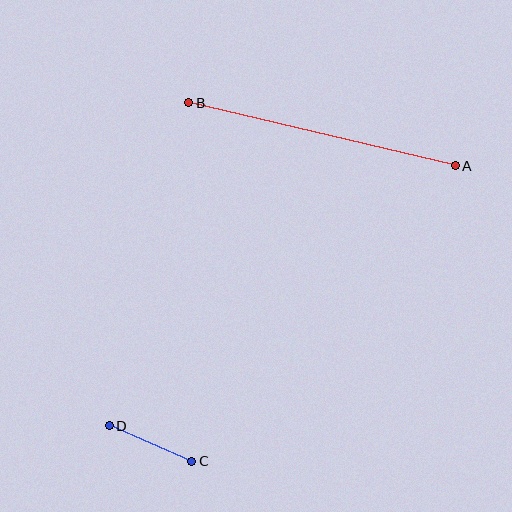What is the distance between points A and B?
The distance is approximately 274 pixels.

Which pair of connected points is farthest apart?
Points A and B are farthest apart.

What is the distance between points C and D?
The distance is approximately 90 pixels.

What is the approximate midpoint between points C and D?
The midpoint is at approximately (151, 443) pixels.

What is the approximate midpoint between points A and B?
The midpoint is at approximately (322, 134) pixels.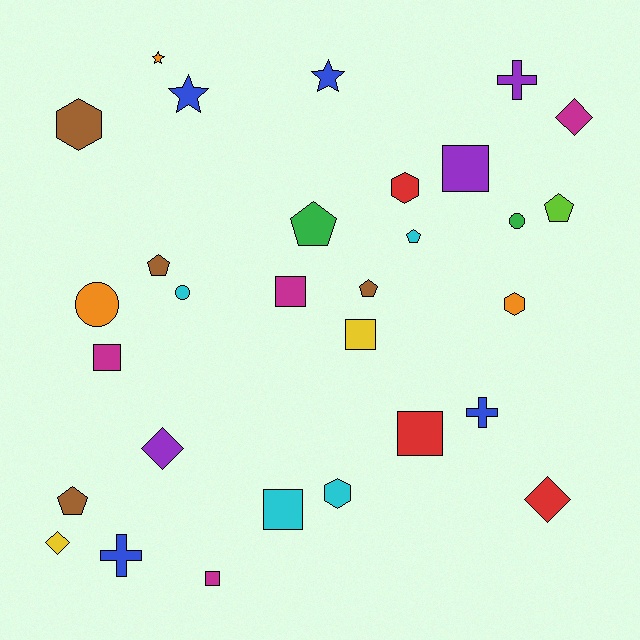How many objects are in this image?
There are 30 objects.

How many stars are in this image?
There are 3 stars.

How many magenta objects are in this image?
There are 4 magenta objects.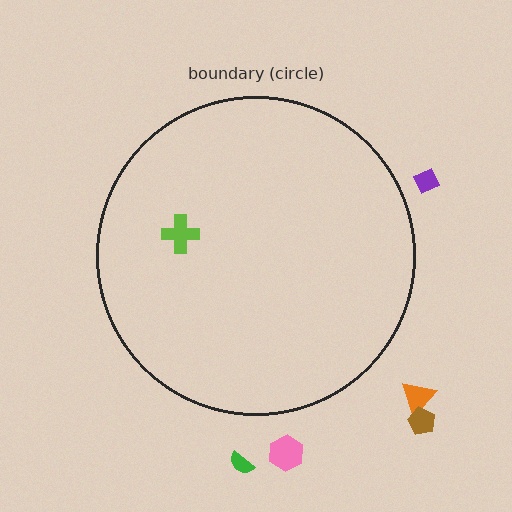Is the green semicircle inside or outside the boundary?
Outside.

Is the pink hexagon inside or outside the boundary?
Outside.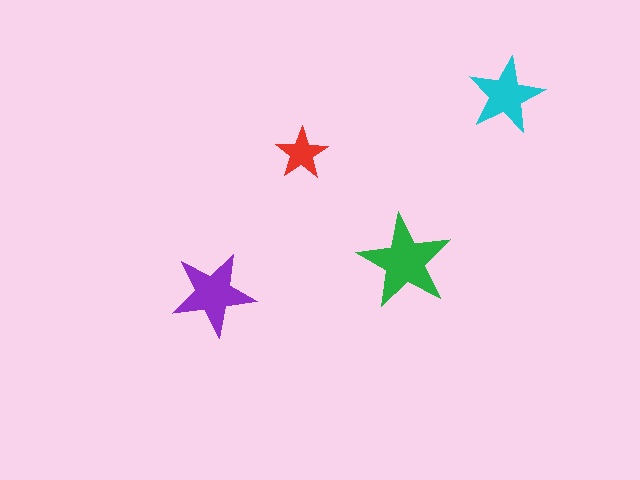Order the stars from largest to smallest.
the green one, the purple one, the cyan one, the red one.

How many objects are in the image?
There are 4 objects in the image.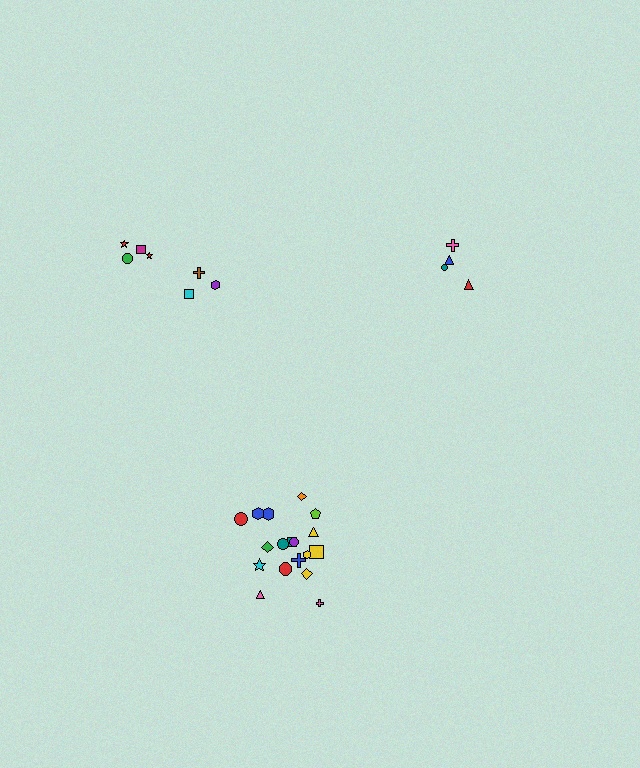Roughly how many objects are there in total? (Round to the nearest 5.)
Roughly 30 objects in total.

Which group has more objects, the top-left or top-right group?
The top-left group.